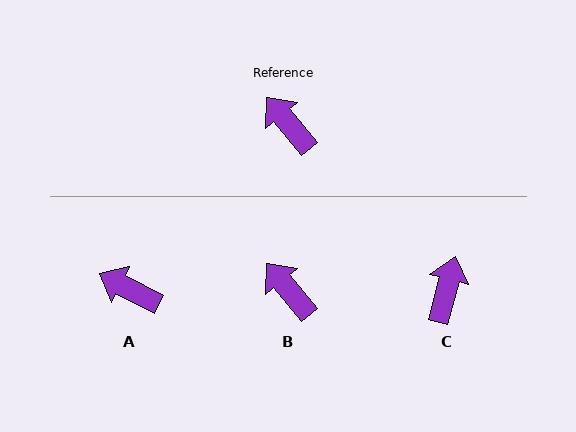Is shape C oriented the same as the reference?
No, it is off by about 54 degrees.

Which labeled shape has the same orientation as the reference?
B.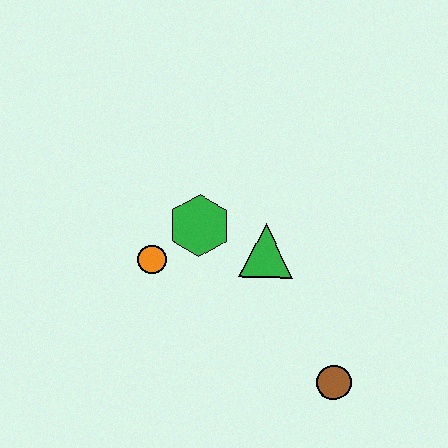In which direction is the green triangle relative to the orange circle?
The green triangle is to the right of the orange circle.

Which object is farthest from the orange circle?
The brown circle is farthest from the orange circle.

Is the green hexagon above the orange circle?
Yes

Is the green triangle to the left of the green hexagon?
No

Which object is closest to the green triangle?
The green hexagon is closest to the green triangle.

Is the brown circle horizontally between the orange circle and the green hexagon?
No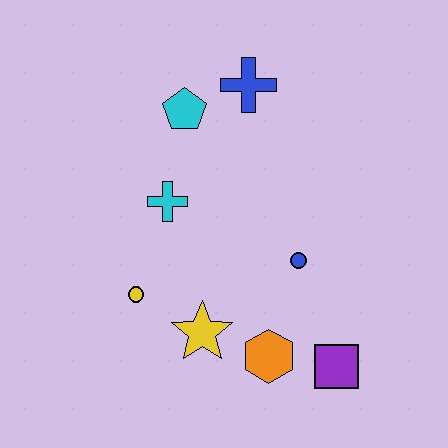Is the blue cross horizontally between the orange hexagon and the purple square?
No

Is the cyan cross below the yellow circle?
No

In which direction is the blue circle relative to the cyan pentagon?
The blue circle is below the cyan pentagon.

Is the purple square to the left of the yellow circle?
No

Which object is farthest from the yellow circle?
The blue cross is farthest from the yellow circle.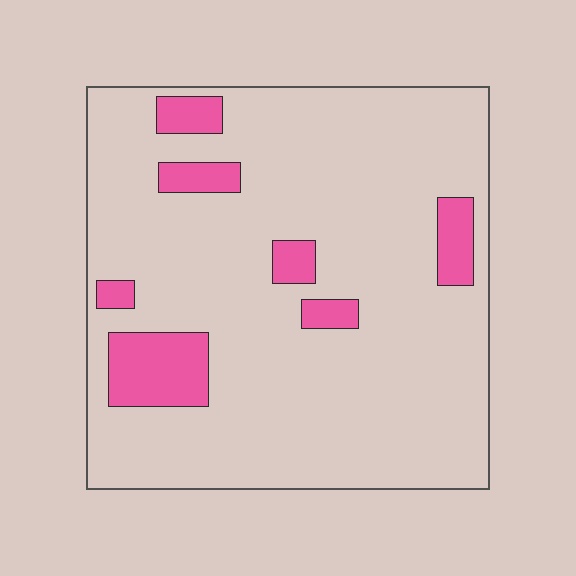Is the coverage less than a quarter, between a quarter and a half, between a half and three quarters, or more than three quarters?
Less than a quarter.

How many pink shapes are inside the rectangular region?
7.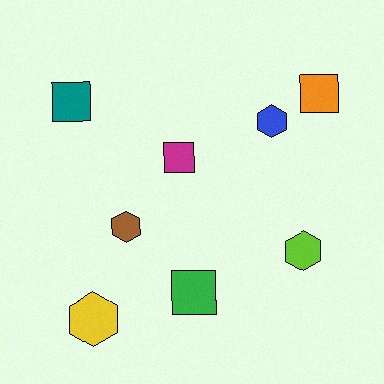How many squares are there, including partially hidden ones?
There are 4 squares.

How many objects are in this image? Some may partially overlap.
There are 8 objects.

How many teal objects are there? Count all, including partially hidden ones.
There is 1 teal object.